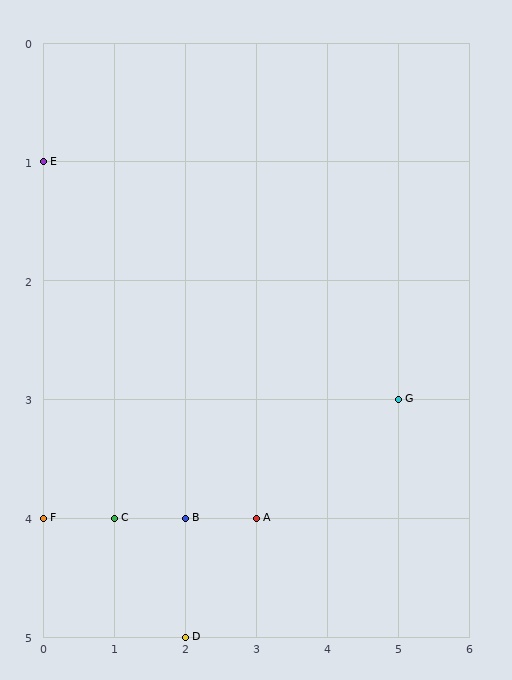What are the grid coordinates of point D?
Point D is at grid coordinates (2, 5).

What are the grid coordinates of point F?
Point F is at grid coordinates (0, 4).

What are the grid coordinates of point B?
Point B is at grid coordinates (2, 4).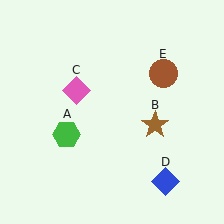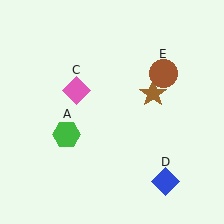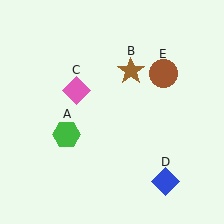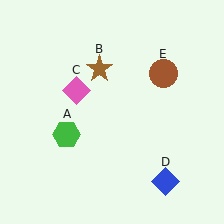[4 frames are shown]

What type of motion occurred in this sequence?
The brown star (object B) rotated counterclockwise around the center of the scene.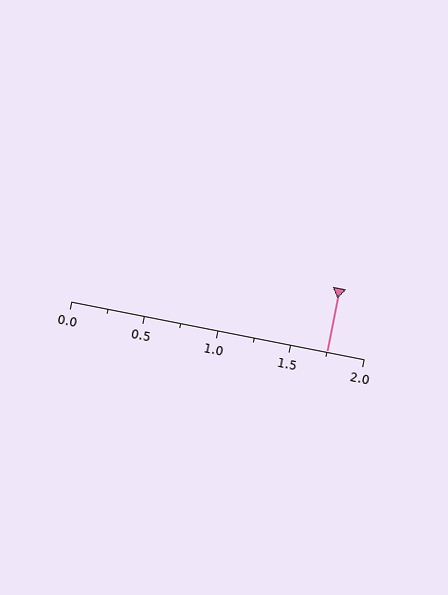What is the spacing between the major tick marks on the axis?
The major ticks are spaced 0.5 apart.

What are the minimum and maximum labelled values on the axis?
The axis runs from 0.0 to 2.0.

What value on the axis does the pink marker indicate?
The marker indicates approximately 1.75.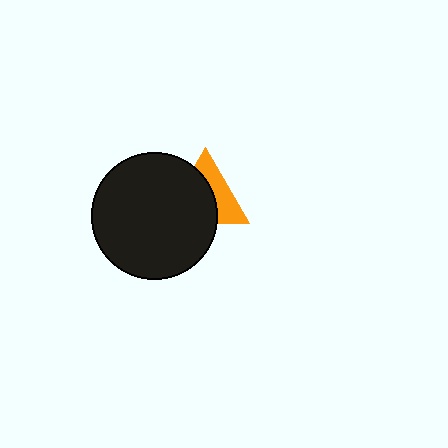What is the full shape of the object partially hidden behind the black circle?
The partially hidden object is an orange triangle.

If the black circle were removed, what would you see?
You would see the complete orange triangle.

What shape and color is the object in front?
The object in front is a black circle.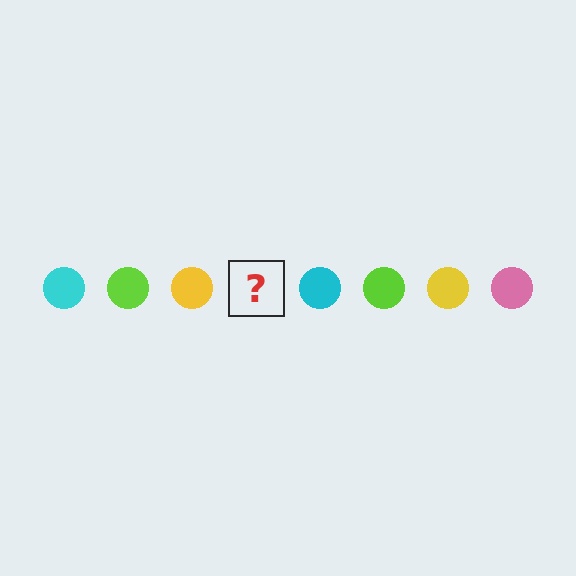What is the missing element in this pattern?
The missing element is a pink circle.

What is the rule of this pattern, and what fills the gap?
The rule is that the pattern cycles through cyan, lime, yellow, pink circles. The gap should be filled with a pink circle.